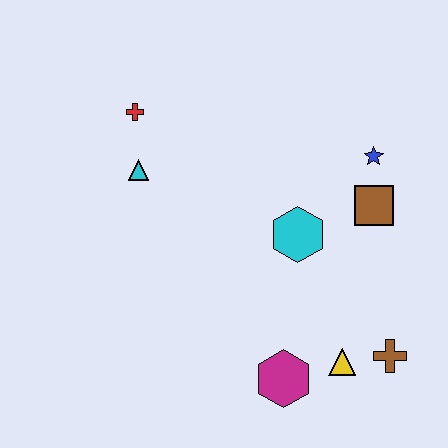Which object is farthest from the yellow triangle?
The red cross is farthest from the yellow triangle.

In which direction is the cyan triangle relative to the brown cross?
The cyan triangle is to the left of the brown cross.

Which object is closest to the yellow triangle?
The brown cross is closest to the yellow triangle.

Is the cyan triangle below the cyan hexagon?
No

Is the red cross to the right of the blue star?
No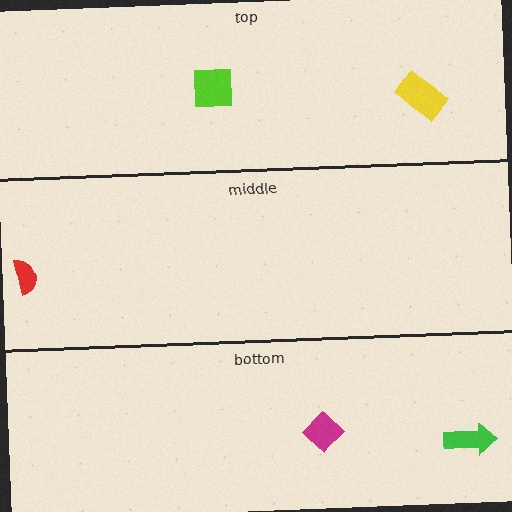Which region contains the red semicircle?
The middle region.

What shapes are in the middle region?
The red semicircle.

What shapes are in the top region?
The yellow rectangle, the lime square.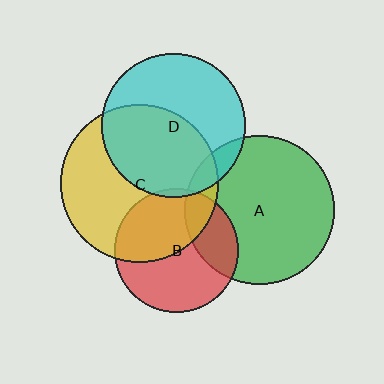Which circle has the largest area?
Circle C (yellow).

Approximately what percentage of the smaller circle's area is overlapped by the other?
Approximately 50%.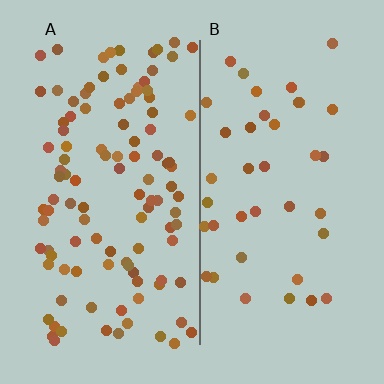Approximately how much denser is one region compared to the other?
Approximately 2.7× — region A over region B.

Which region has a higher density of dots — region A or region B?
A (the left).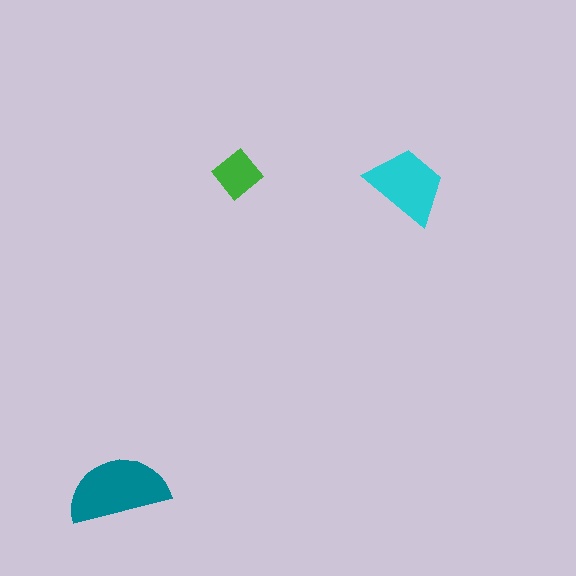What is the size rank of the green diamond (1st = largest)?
3rd.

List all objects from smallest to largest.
The green diamond, the cyan trapezoid, the teal semicircle.